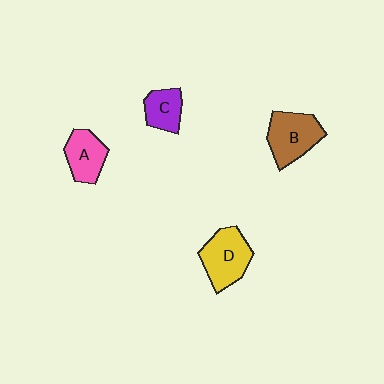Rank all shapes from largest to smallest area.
From largest to smallest: D (yellow), B (brown), A (pink), C (purple).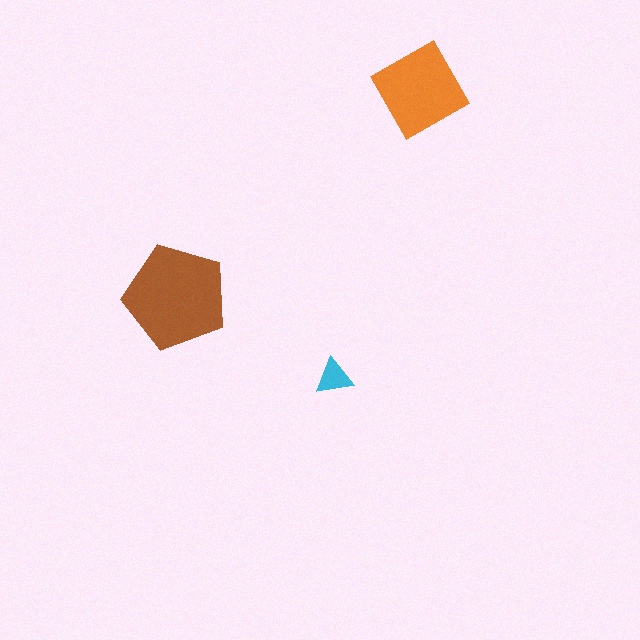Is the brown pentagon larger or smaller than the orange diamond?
Larger.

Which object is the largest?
The brown pentagon.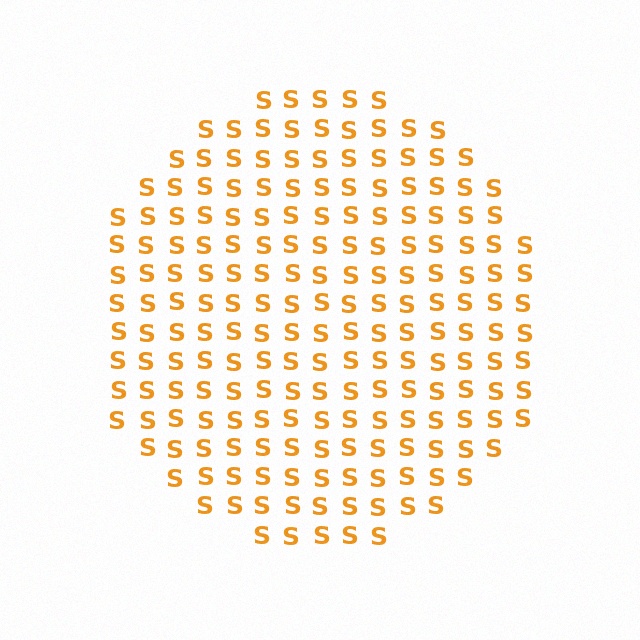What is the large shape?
The large shape is a circle.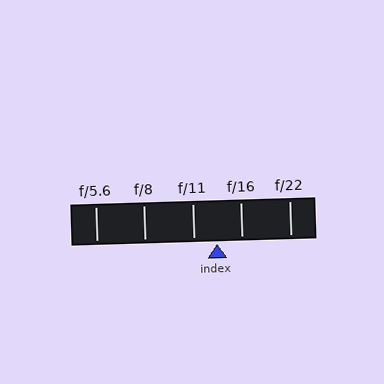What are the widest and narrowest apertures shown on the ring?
The widest aperture shown is f/5.6 and the narrowest is f/22.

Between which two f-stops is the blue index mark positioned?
The index mark is between f/11 and f/16.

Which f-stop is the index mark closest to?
The index mark is closest to f/11.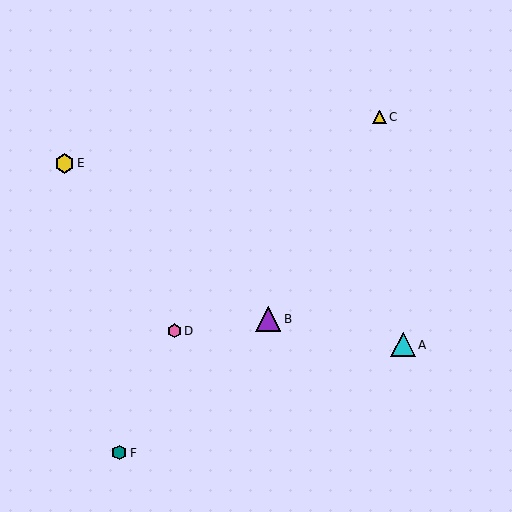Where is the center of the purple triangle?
The center of the purple triangle is at (268, 319).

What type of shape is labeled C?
Shape C is a yellow triangle.